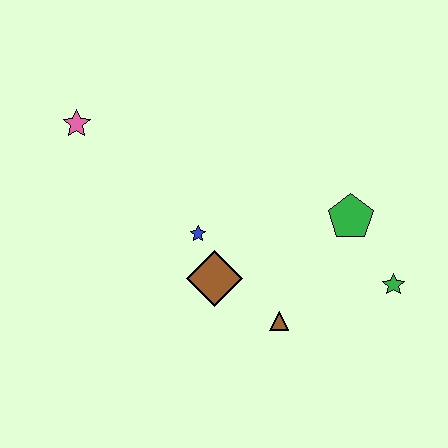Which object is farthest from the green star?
The pink star is farthest from the green star.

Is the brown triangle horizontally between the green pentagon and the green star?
No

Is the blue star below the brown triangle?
No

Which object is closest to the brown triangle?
The brown diamond is closest to the brown triangle.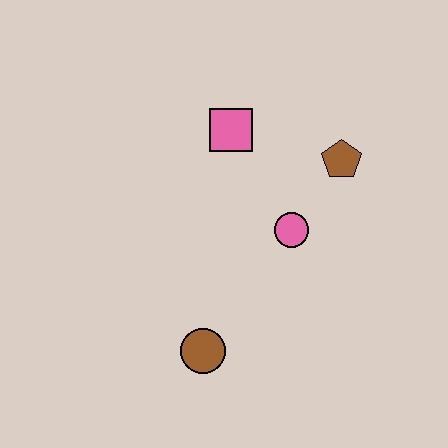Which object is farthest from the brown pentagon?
The brown circle is farthest from the brown pentagon.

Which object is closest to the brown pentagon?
The pink circle is closest to the brown pentagon.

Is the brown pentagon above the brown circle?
Yes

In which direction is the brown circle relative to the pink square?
The brown circle is below the pink square.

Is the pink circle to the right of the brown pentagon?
No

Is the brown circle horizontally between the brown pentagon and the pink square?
No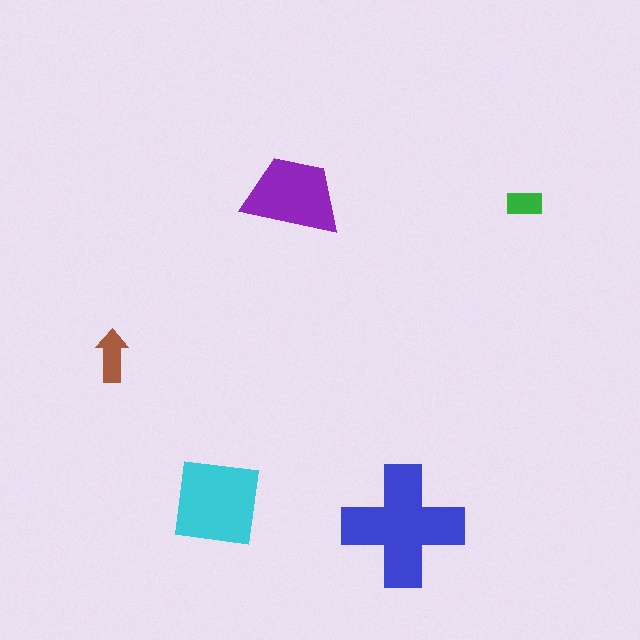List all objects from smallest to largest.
The green rectangle, the brown arrow, the purple trapezoid, the cyan square, the blue cross.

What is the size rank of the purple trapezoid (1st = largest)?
3rd.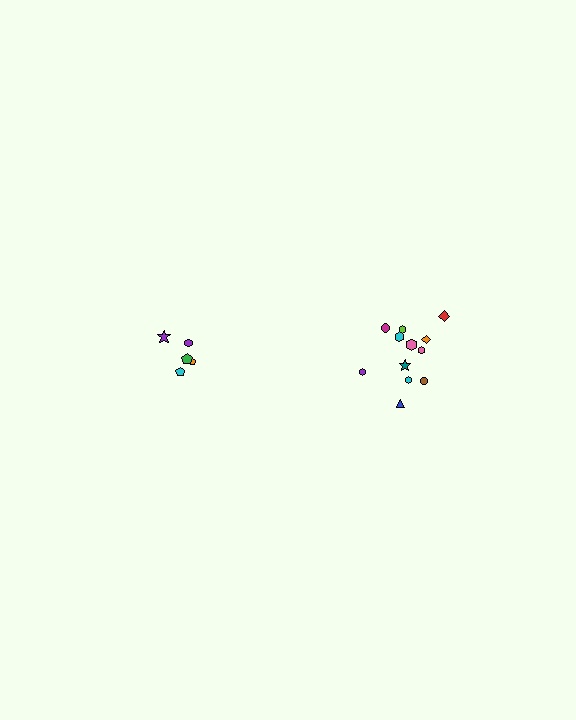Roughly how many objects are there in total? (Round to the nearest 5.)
Roughly 15 objects in total.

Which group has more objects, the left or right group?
The right group.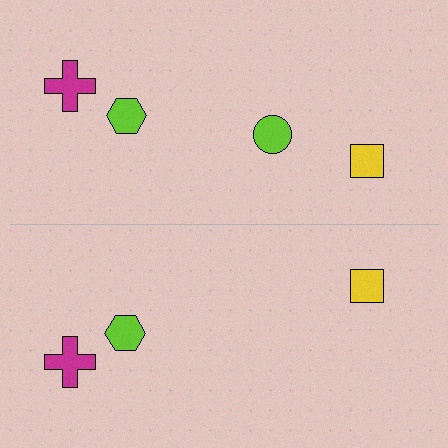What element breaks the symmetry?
A lime circle is missing from the bottom side.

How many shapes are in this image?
There are 7 shapes in this image.